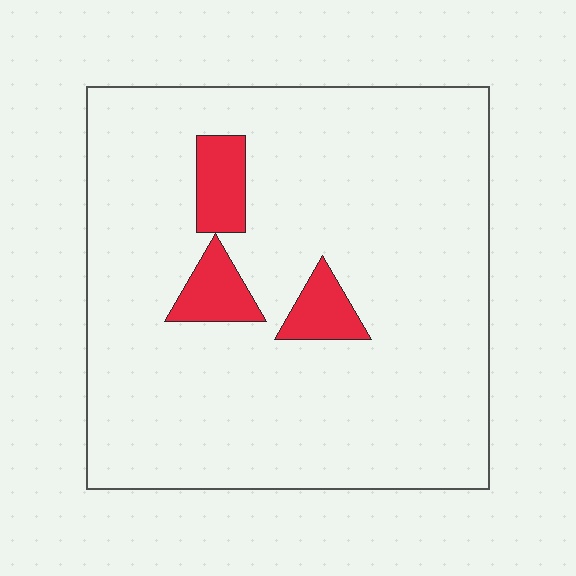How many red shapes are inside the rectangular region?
3.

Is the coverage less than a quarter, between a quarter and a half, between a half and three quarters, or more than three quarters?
Less than a quarter.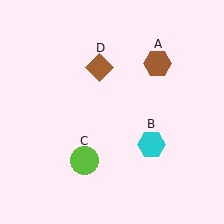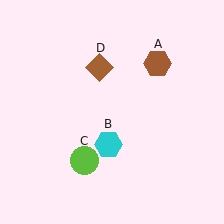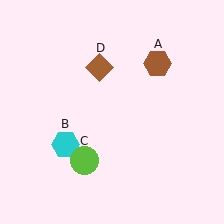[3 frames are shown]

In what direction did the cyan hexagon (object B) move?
The cyan hexagon (object B) moved left.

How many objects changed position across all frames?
1 object changed position: cyan hexagon (object B).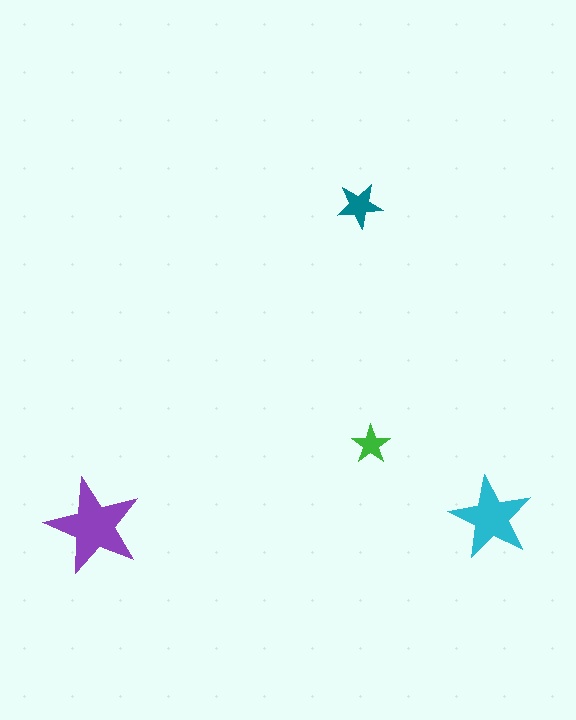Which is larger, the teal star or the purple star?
The purple one.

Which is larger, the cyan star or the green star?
The cyan one.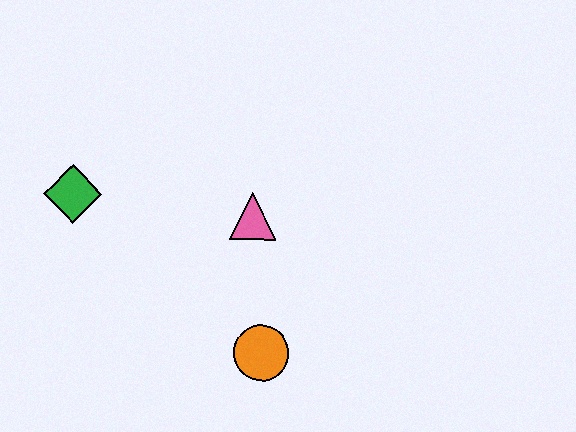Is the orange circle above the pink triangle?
No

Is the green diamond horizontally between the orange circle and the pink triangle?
No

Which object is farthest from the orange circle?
The green diamond is farthest from the orange circle.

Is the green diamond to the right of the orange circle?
No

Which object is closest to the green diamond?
The pink triangle is closest to the green diamond.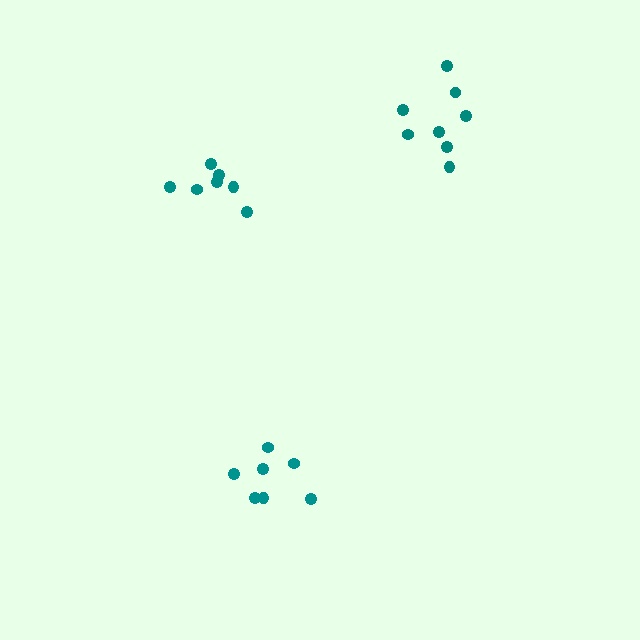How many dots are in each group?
Group 1: 8 dots, Group 2: 7 dots, Group 3: 7 dots (22 total).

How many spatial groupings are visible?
There are 3 spatial groupings.